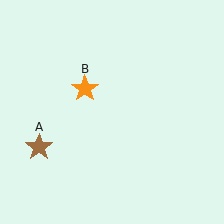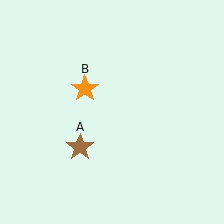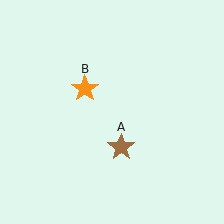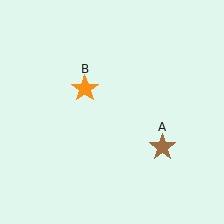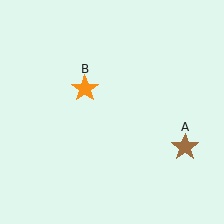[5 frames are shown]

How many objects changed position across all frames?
1 object changed position: brown star (object A).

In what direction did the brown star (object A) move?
The brown star (object A) moved right.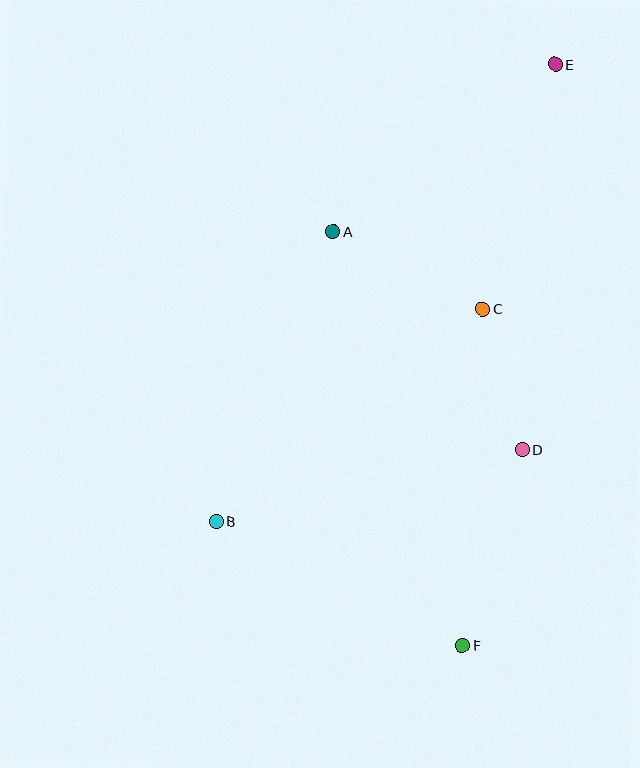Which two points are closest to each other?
Points C and D are closest to each other.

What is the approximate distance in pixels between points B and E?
The distance between B and E is approximately 569 pixels.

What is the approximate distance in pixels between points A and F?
The distance between A and F is approximately 433 pixels.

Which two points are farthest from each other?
Points E and F are farthest from each other.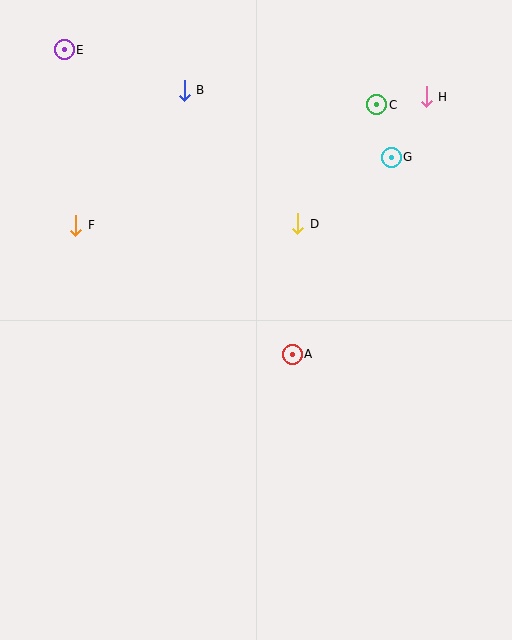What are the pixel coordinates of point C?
Point C is at (377, 105).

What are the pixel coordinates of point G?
Point G is at (391, 157).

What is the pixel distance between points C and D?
The distance between C and D is 143 pixels.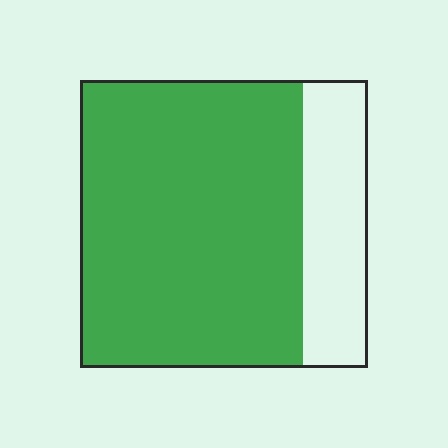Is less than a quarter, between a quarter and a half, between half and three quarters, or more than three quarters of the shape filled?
More than three quarters.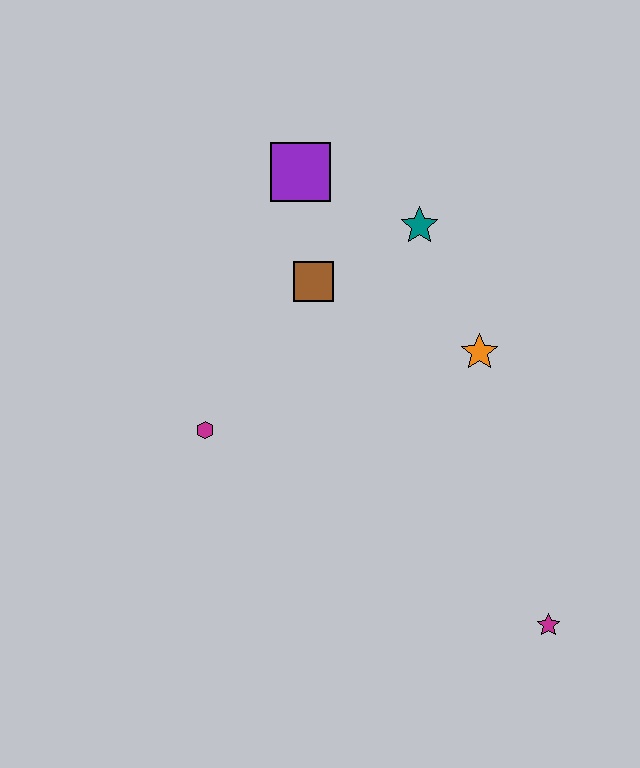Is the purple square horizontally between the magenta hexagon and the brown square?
Yes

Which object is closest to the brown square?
The purple square is closest to the brown square.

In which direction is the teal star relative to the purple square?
The teal star is to the right of the purple square.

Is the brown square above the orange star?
Yes